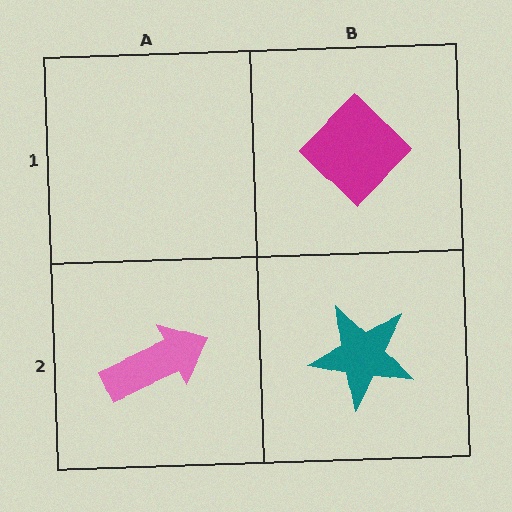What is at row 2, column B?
A teal star.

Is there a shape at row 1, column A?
No, that cell is empty.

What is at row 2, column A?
A pink arrow.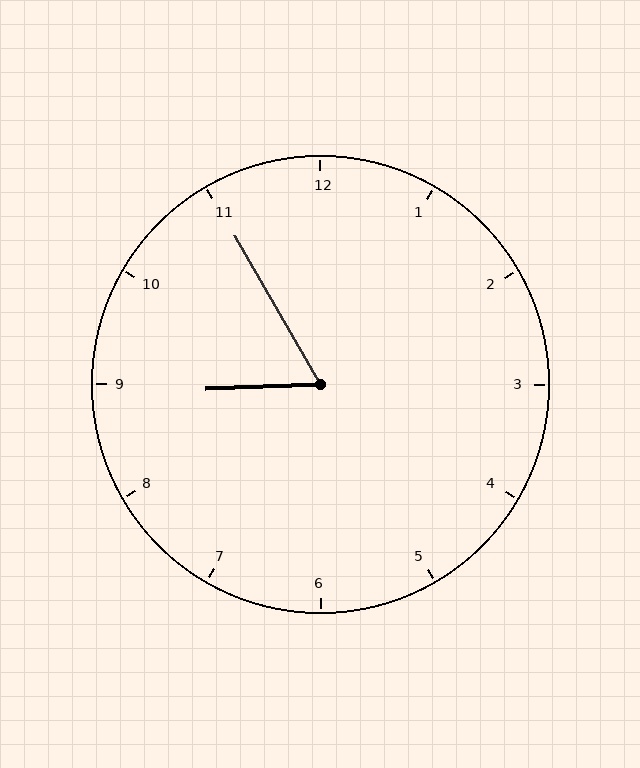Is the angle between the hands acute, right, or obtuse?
It is acute.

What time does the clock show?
8:55.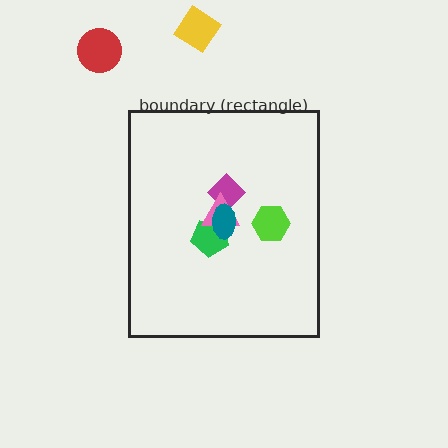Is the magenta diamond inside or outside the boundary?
Inside.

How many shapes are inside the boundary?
5 inside, 2 outside.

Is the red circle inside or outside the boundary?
Outside.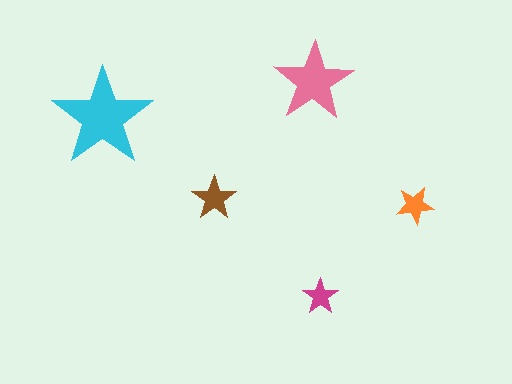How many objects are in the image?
There are 5 objects in the image.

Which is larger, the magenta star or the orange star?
The orange one.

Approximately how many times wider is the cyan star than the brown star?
About 2.5 times wider.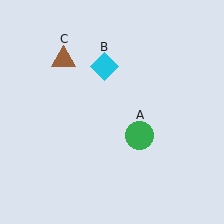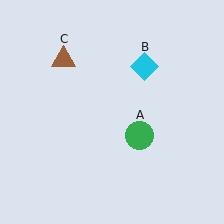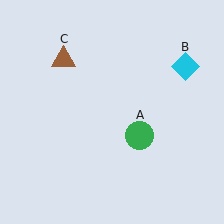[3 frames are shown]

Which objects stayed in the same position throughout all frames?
Green circle (object A) and brown triangle (object C) remained stationary.